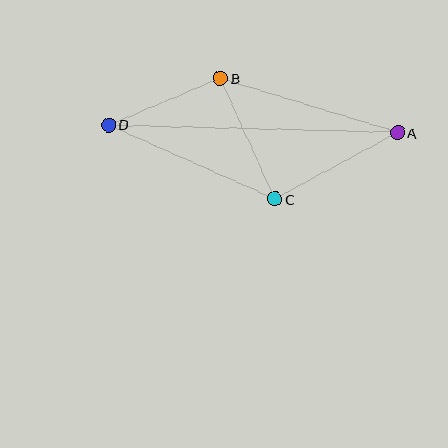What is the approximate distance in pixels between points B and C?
The distance between B and C is approximately 132 pixels.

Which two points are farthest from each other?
Points A and D are farthest from each other.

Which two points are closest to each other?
Points B and D are closest to each other.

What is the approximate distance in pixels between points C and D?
The distance between C and D is approximately 182 pixels.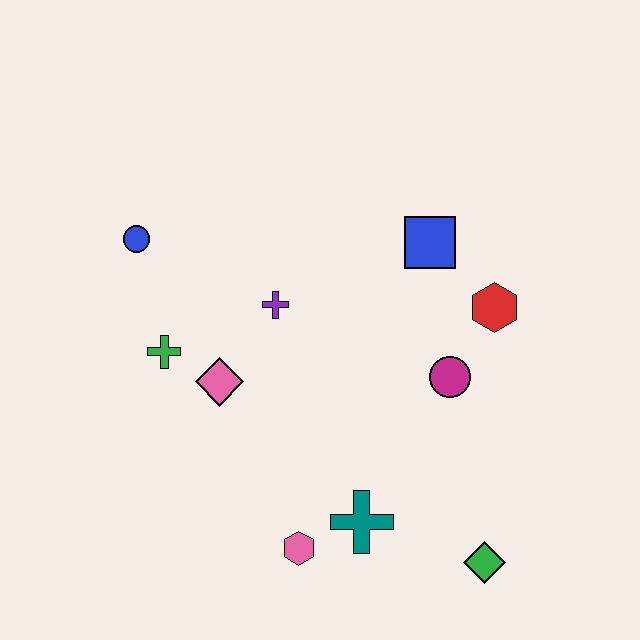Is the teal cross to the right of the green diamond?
No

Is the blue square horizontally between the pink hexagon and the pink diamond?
No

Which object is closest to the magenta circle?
The red hexagon is closest to the magenta circle.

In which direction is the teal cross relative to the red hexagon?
The teal cross is below the red hexagon.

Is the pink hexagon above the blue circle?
No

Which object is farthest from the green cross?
The green diamond is farthest from the green cross.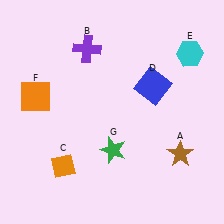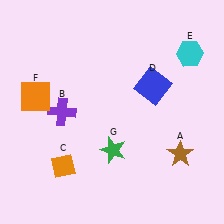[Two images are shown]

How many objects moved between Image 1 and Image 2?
1 object moved between the two images.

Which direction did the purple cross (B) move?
The purple cross (B) moved down.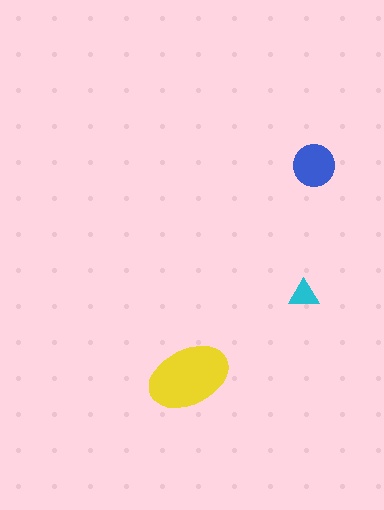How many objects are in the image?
There are 3 objects in the image.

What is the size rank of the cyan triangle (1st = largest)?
3rd.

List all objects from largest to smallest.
The yellow ellipse, the blue circle, the cyan triangle.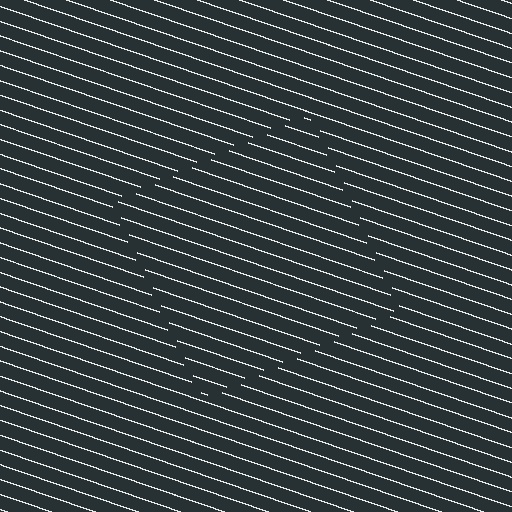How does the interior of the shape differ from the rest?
The interior of the shape contains the same grating, shifted by half a period — the contour is defined by the phase discontinuity where line-ends from the inner and outer gratings abut.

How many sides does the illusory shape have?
4 sides — the line-ends trace a square.